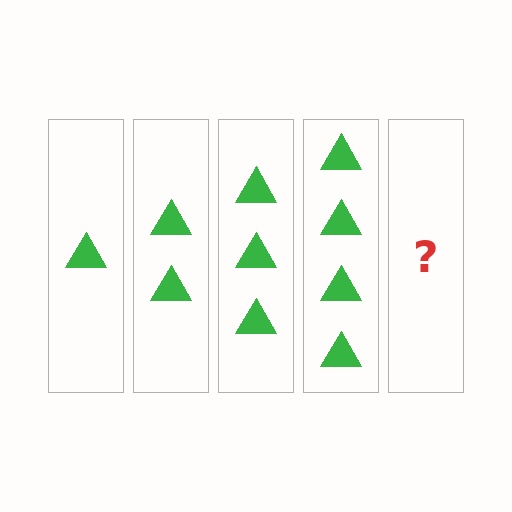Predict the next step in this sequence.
The next step is 5 triangles.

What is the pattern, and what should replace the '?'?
The pattern is that each step adds one more triangle. The '?' should be 5 triangles.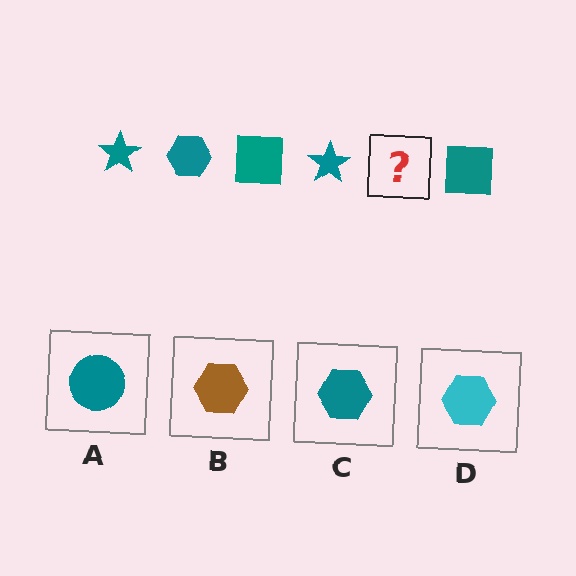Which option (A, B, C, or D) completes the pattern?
C.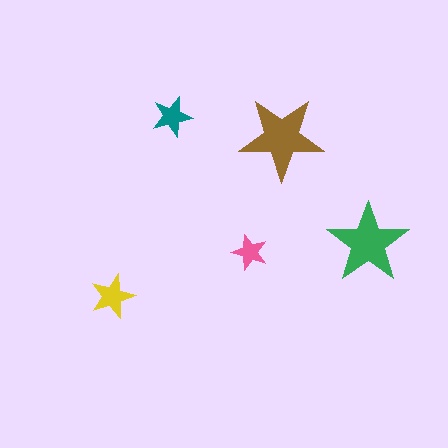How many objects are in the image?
There are 5 objects in the image.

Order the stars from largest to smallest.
the brown one, the green one, the yellow one, the teal one, the pink one.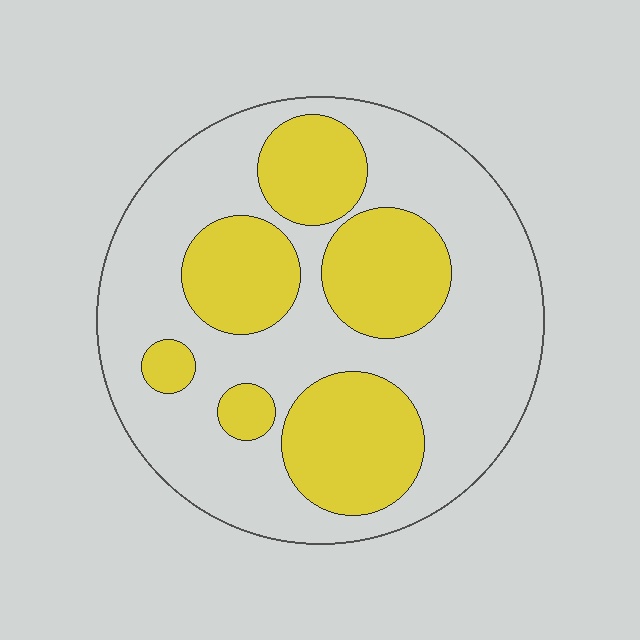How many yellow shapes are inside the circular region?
6.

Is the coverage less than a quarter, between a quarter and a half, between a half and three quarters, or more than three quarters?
Between a quarter and a half.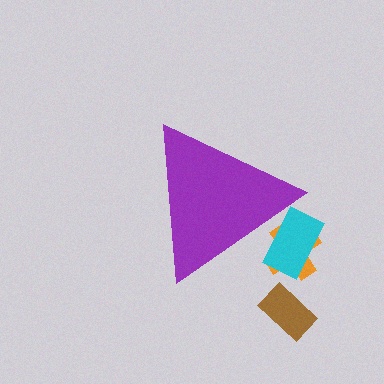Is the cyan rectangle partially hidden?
Yes, the cyan rectangle is partially hidden behind the purple triangle.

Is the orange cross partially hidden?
Yes, the orange cross is partially hidden behind the purple triangle.